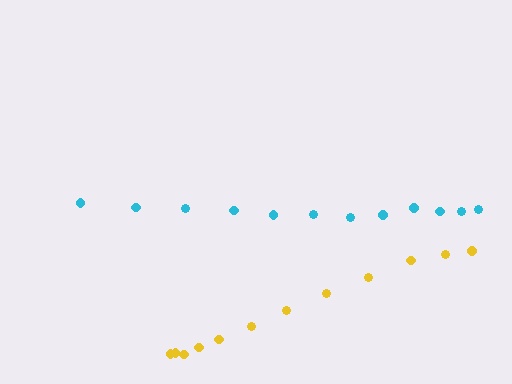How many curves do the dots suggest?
There are 2 distinct paths.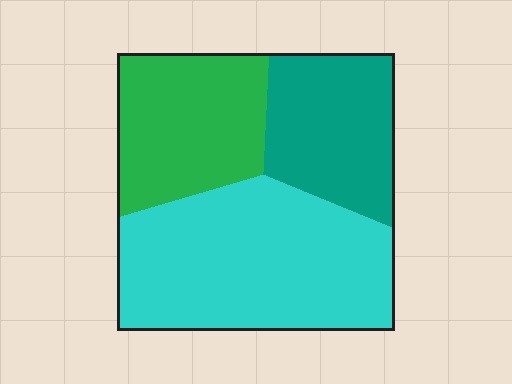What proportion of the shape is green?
Green takes up about one quarter (1/4) of the shape.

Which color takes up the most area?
Cyan, at roughly 50%.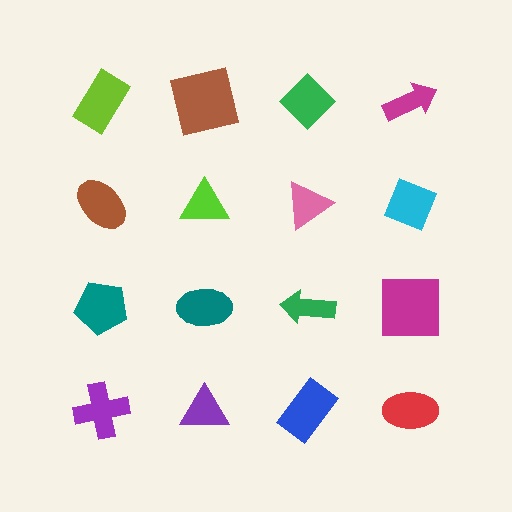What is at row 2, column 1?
A brown ellipse.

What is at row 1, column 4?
A magenta arrow.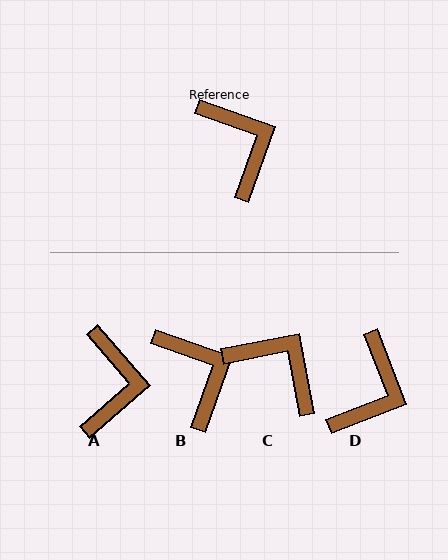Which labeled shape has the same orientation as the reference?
B.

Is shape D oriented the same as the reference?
No, it is off by about 49 degrees.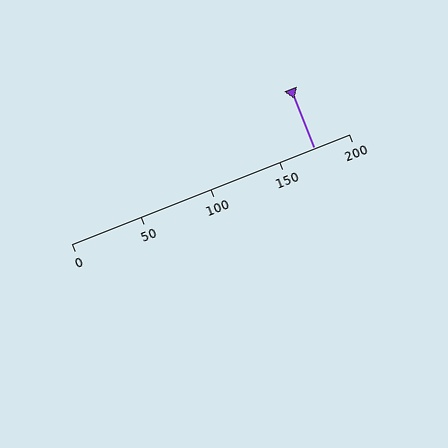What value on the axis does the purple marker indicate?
The marker indicates approximately 175.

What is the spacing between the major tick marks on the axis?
The major ticks are spaced 50 apart.